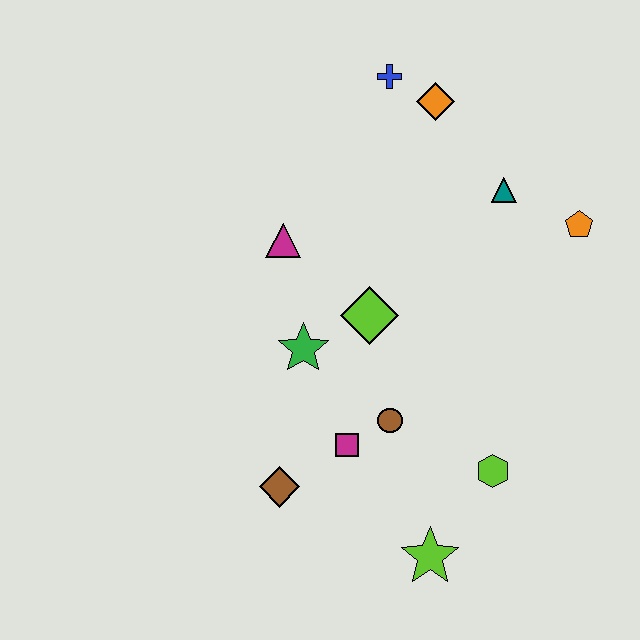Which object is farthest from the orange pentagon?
The brown diamond is farthest from the orange pentagon.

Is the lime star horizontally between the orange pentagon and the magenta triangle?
Yes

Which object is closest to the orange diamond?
The blue cross is closest to the orange diamond.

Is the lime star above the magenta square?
No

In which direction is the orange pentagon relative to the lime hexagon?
The orange pentagon is above the lime hexagon.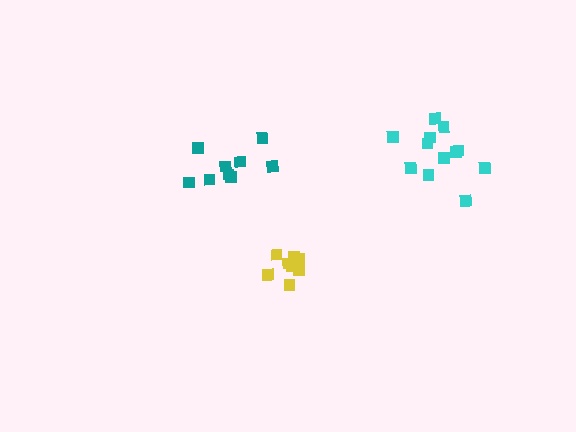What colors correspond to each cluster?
The clusters are colored: teal, cyan, yellow.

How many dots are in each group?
Group 1: 9 dots, Group 2: 12 dots, Group 3: 8 dots (29 total).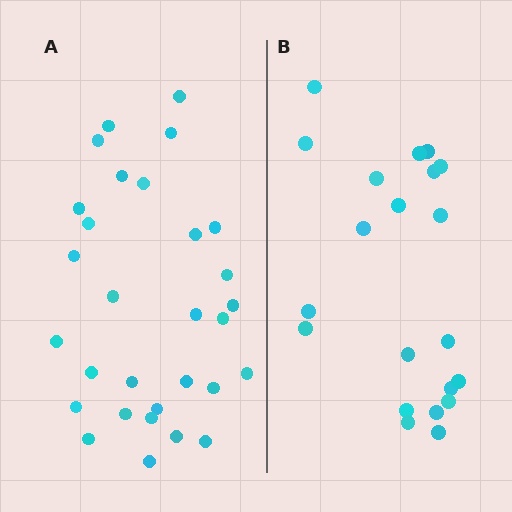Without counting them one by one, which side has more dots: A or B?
Region A (the left region) has more dots.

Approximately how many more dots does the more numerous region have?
Region A has roughly 8 or so more dots than region B.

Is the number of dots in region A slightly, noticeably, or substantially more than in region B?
Region A has noticeably more, but not dramatically so. The ratio is roughly 1.4 to 1.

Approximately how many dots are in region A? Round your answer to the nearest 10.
About 30 dots.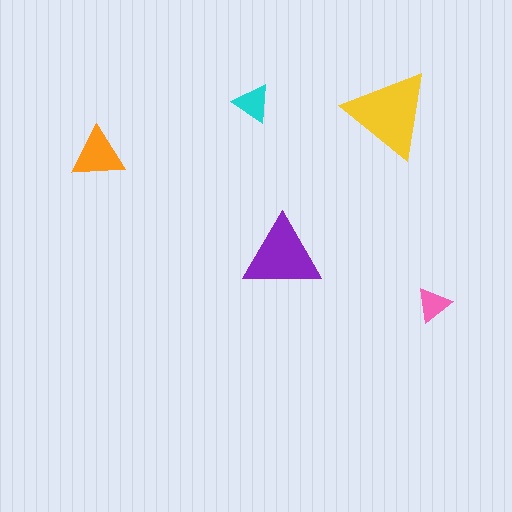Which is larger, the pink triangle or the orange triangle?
The orange one.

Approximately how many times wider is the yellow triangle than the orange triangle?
About 1.5 times wider.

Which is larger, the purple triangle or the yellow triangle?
The yellow one.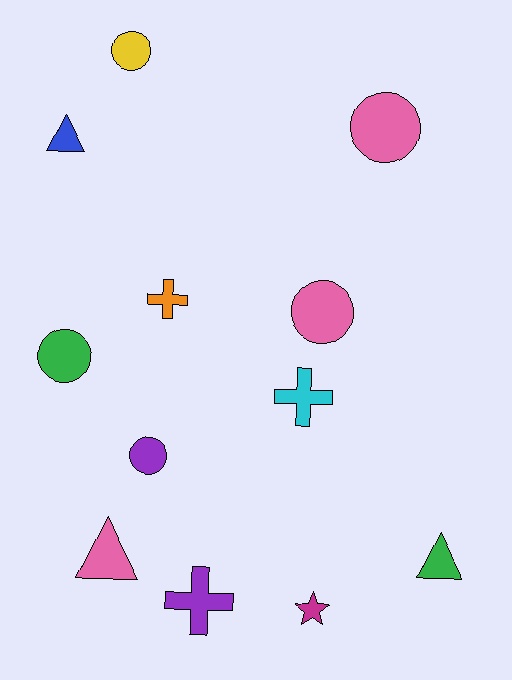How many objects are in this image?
There are 12 objects.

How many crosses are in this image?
There are 3 crosses.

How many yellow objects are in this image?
There is 1 yellow object.